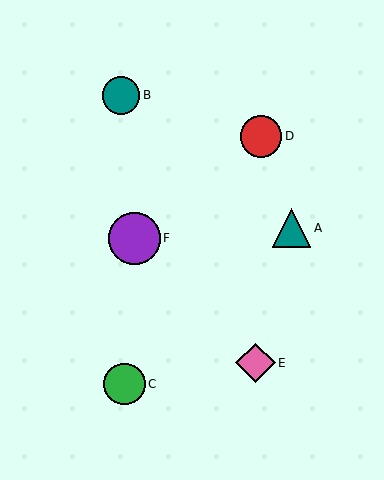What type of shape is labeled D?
Shape D is a red circle.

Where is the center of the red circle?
The center of the red circle is at (261, 136).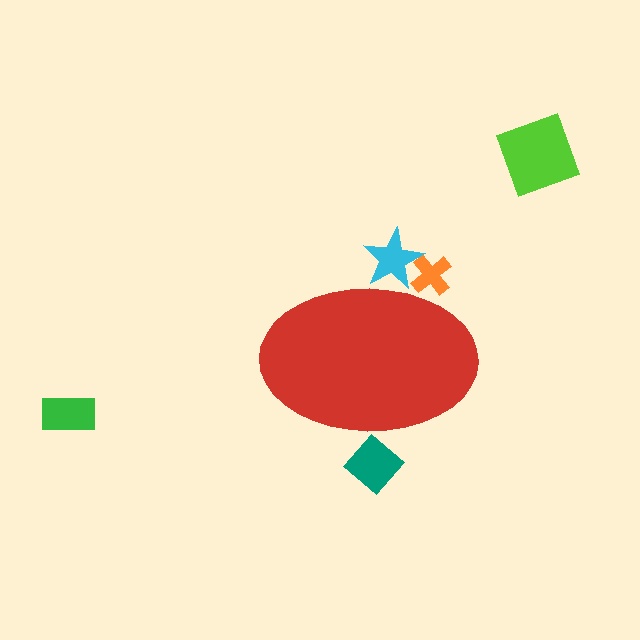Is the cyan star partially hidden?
Yes, the cyan star is partially hidden behind the red ellipse.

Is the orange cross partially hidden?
Yes, the orange cross is partially hidden behind the red ellipse.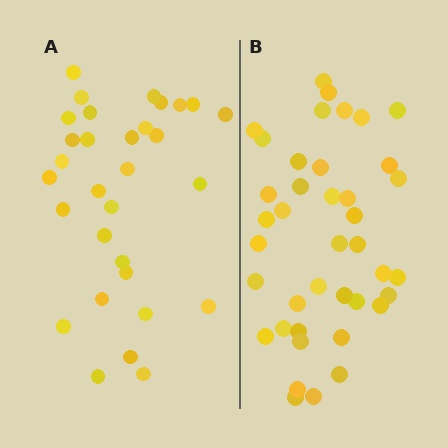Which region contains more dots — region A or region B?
Region B (the right region) has more dots.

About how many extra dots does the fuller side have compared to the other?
Region B has roughly 8 or so more dots than region A.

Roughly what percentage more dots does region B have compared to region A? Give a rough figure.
About 30% more.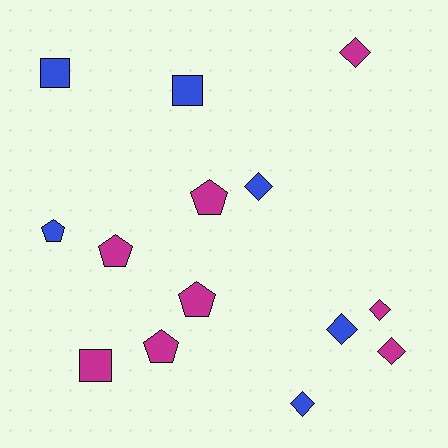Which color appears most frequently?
Magenta, with 8 objects.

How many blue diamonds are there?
There are 3 blue diamonds.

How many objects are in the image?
There are 14 objects.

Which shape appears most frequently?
Diamond, with 6 objects.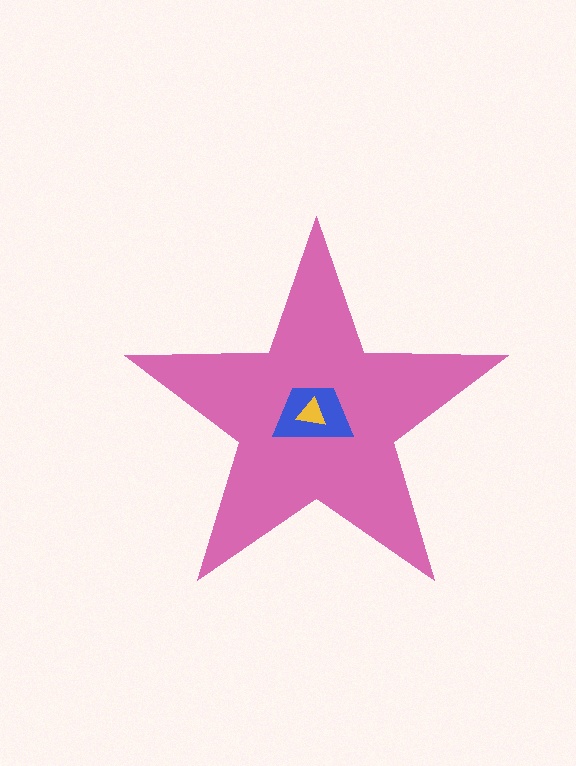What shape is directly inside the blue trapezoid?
The yellow triangle.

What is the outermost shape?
The pink star.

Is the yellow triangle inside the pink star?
Yes.